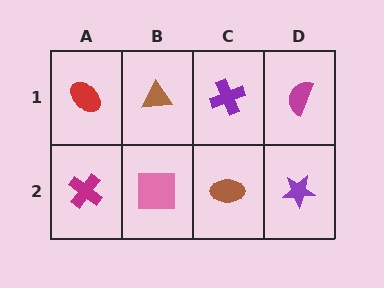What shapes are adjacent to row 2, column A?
A red ellipse (row 1, column A), a pink square (row 2, column B).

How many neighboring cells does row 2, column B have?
3.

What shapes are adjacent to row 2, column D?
A magenta semicircle (row 1, column D), a brown ellipse (row 2, column C).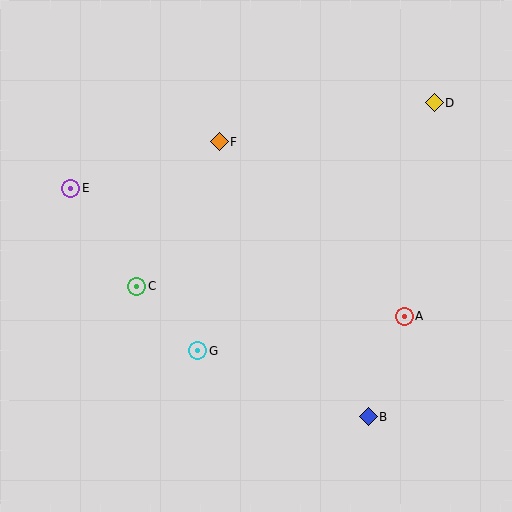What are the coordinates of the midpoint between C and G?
The midpoint between C and G is at (167, 318).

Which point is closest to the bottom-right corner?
Point B is closest to the bottom-right corner.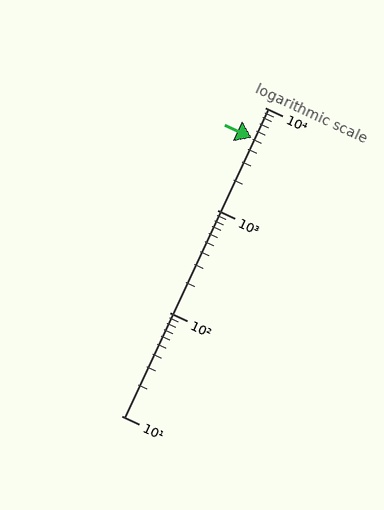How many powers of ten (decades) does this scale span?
The scale spans 3 decades, from 10 to 10000.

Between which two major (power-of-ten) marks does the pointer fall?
The pointer is between 1000 and 10000.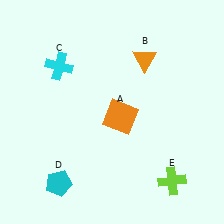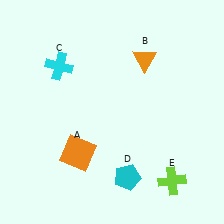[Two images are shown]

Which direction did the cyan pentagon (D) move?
The cyan pentagon (D) moved right.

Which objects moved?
The objects that moved are: the orange square (A), the cyan pentagon (D).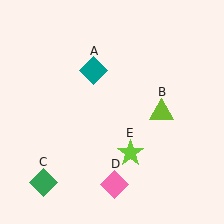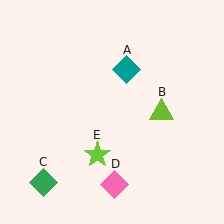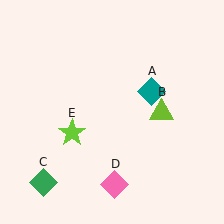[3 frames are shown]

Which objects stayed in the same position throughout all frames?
Lime triangle (object B) and green diamond (object C) and pink diamond (object D) remained stationary.